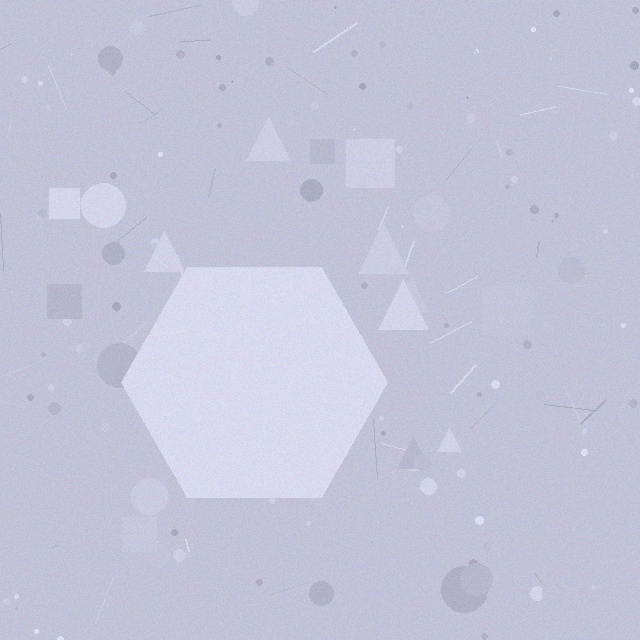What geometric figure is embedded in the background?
A hexagon is embedded in the background.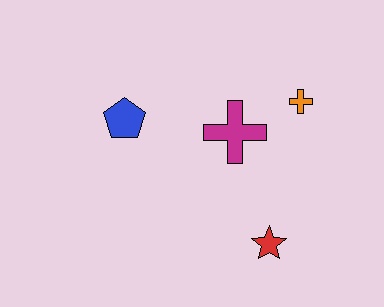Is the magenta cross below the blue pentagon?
Yes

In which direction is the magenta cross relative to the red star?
The magenta cross is above the red star.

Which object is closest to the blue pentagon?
The magenta cross is closest to the blue pentagon.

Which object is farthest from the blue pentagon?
The red star is farthest from the blue pentagon.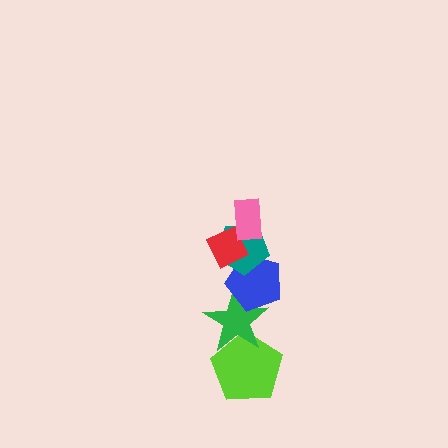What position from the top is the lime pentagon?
The lime pentagon is 6th from the top.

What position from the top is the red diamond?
The red diamond is 2nd from the top.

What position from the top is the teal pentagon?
The teal pentagon is 3rd from the top.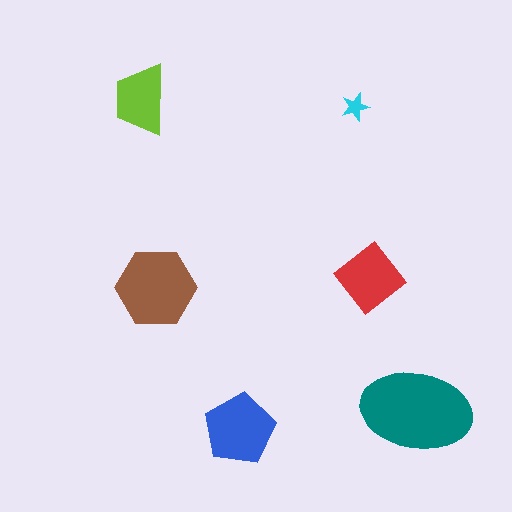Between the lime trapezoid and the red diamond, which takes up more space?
The red diamond.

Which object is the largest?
The teal ellipse.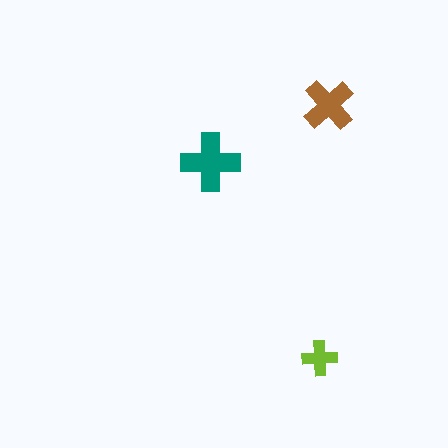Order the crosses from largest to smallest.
the teal one, the brown one, the lime one.